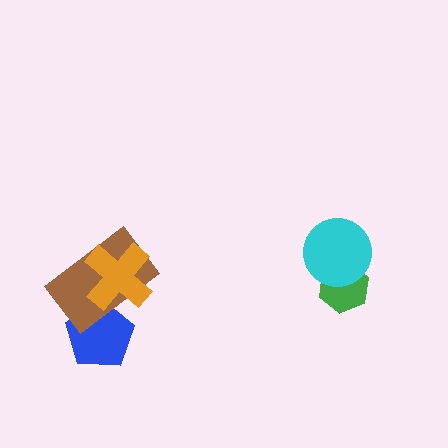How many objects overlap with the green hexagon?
1 object overlaps with the green hexagon.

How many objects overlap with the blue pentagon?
2 objects overlap with the blue pentagon.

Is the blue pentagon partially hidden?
Yes, it is partially covered by another shape.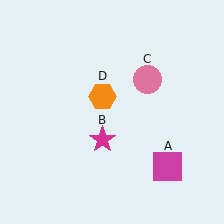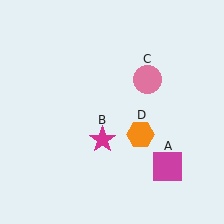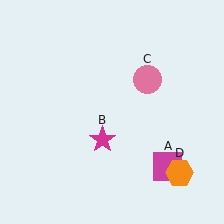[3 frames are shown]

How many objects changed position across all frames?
1 object changed position: orange hexagon (object D).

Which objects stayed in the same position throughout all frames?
Magenta square (object A) and magenta star (object B) and pink circle (object C) remained stationary.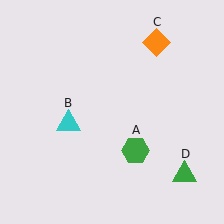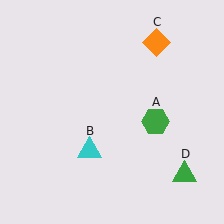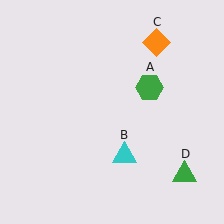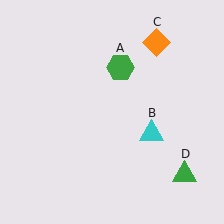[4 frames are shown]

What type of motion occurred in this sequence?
The green hexagon (object A), cyan triangle (object B) rotated counterclockwise around the center of the scene.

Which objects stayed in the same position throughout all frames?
Orange diamond (object C) and green triangle (object D) remained stationary.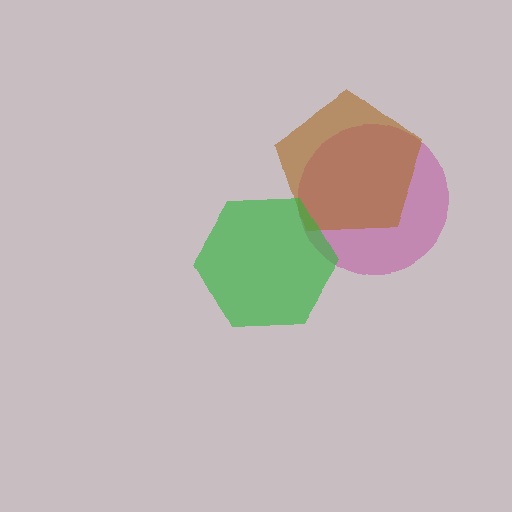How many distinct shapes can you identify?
There are 3 distinct shapes: a magenta circle, a brown pentagon, a green hexagon.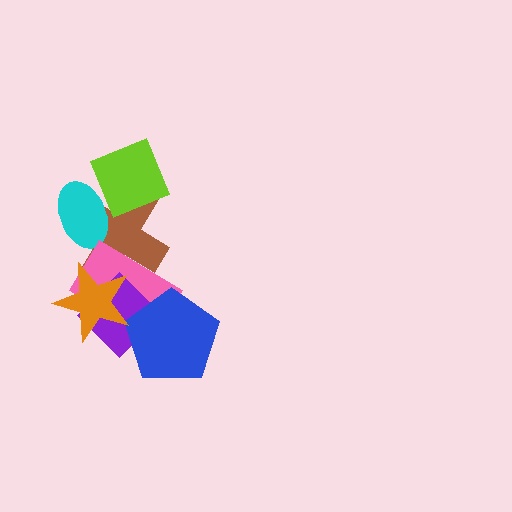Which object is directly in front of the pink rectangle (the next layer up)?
The purple diamond is directly in front of the pink rectangle.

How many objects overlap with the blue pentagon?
2 objects overlap with the blue pentagon.